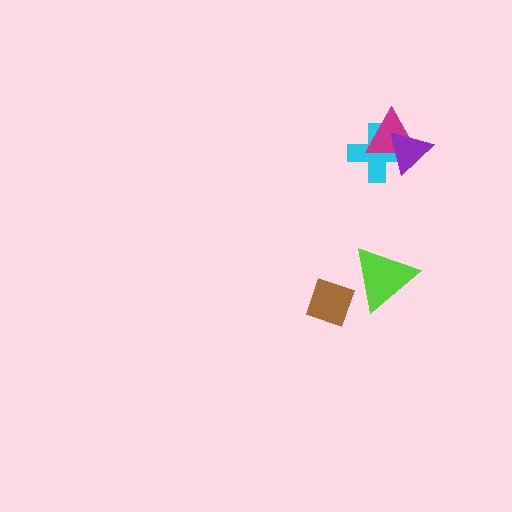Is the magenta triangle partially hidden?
Yes, it is partially covered by another shape.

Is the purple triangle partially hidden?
No, no other shape covers it.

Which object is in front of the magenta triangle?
The purple triangle is in front of the magenta triangle.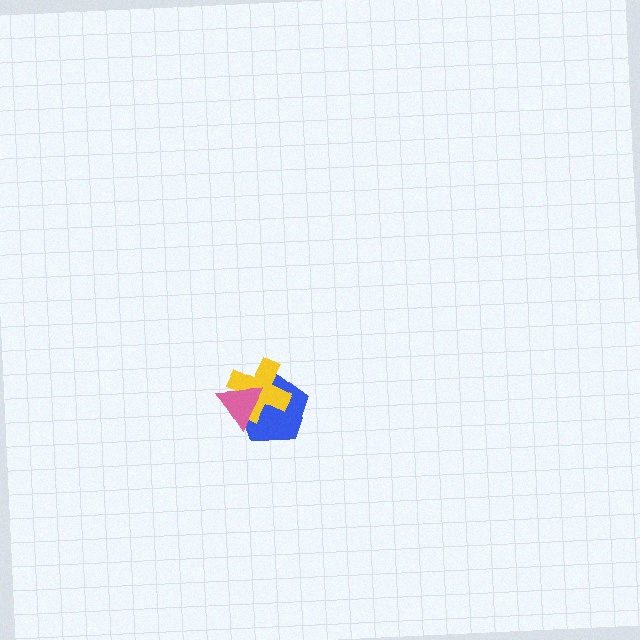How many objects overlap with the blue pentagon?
2 objects overlap with the blue pentagon.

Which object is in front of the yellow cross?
The pink triangle is in front of the yellow cross.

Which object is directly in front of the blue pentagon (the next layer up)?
The yellow cross is directly in front of the blue pentagon.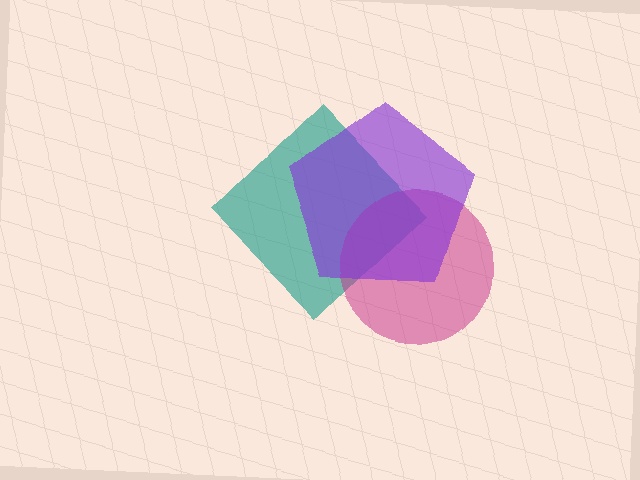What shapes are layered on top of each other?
The layered shapes are: a teal diamond, a magenta circle, a purple pentagon.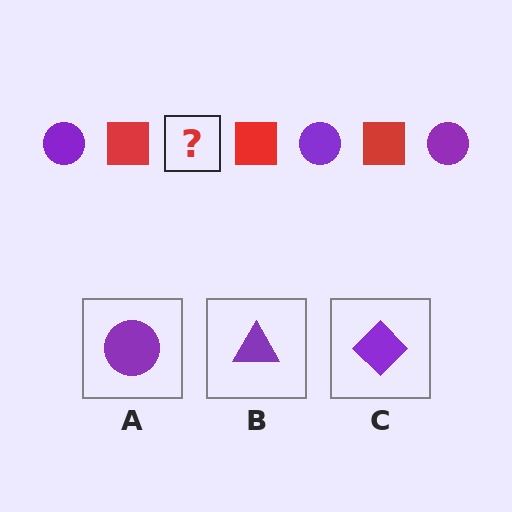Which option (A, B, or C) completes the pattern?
A.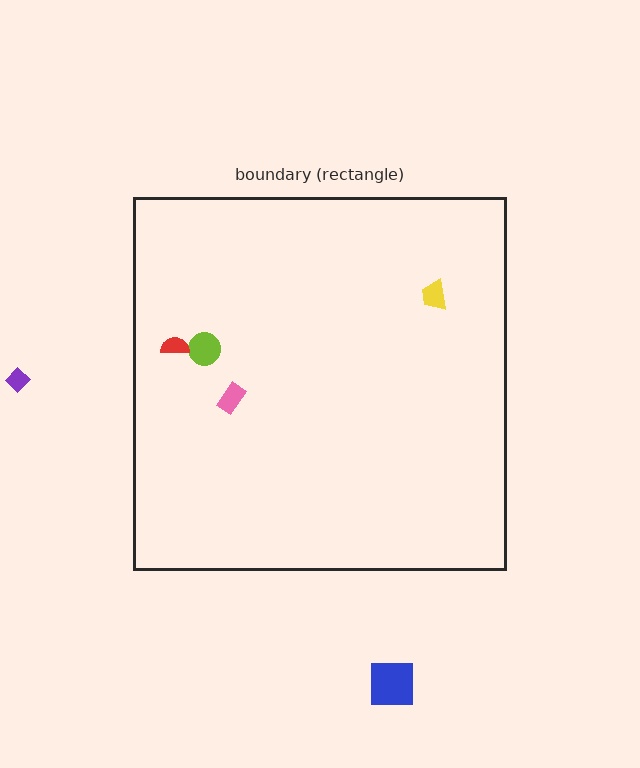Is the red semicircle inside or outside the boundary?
Inside.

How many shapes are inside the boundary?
4 inside, 2 outside.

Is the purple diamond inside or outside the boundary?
Outside.